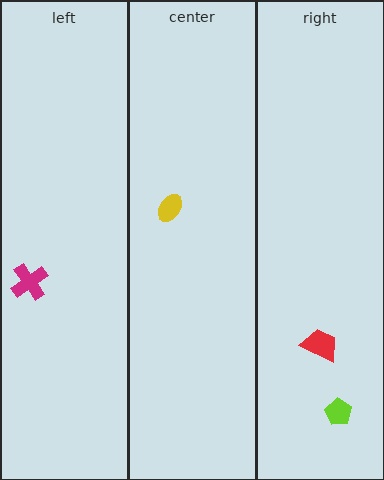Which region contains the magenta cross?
The left region.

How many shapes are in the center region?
1.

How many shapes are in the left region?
1.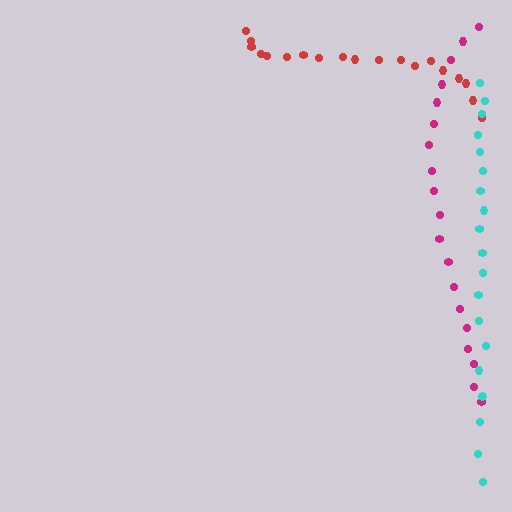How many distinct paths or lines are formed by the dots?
There are 3 distinct paths.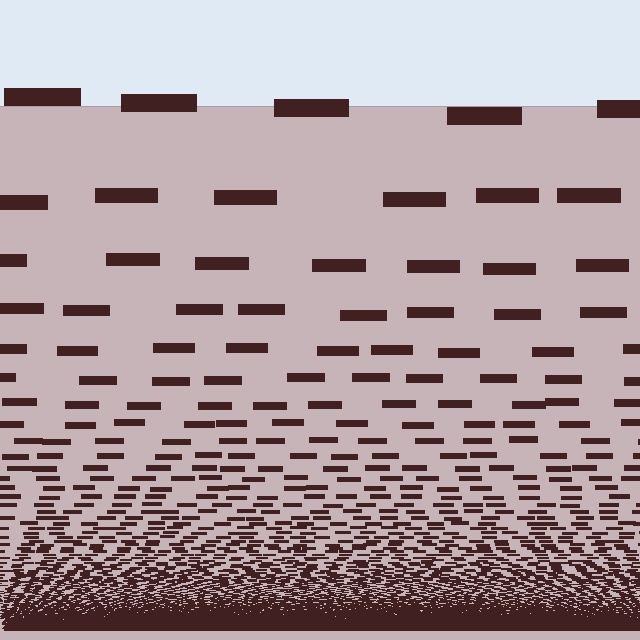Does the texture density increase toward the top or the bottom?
Density increases toward the bottom.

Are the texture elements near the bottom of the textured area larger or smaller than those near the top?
Smaller. The gradient is inverted — elements near the bottom are smaller and denser.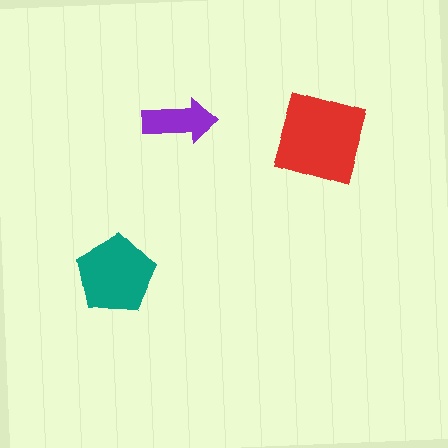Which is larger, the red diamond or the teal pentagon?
The red diamond.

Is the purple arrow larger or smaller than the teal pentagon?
Smaller.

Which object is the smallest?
The purple arrow.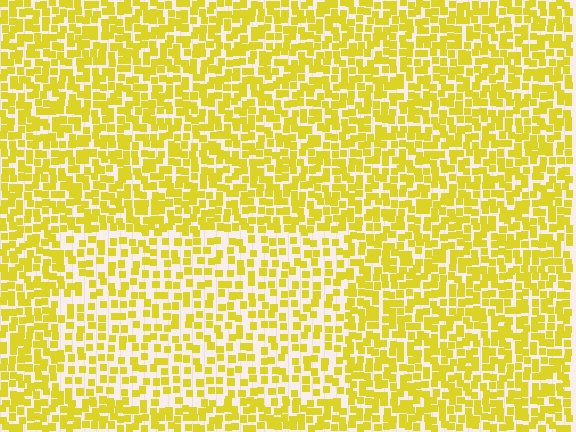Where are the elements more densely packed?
The elements are more densely packed outside the rectangle boundary.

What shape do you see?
I see a rectangle.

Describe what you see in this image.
The image contains small yellow elements arranged at two different densities. A rectangle-shaped region is visible where the elements are less densely packed than the surrounding area.